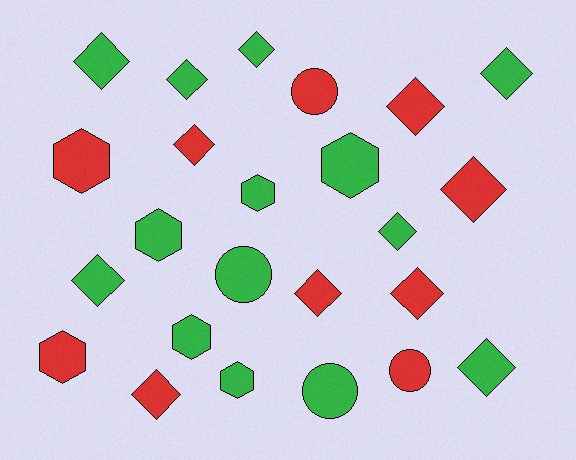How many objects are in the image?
There are 24 objects.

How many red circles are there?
There are 2 red circles.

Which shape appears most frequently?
Diamond, with 13 objects.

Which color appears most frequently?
Green, with 14 objects.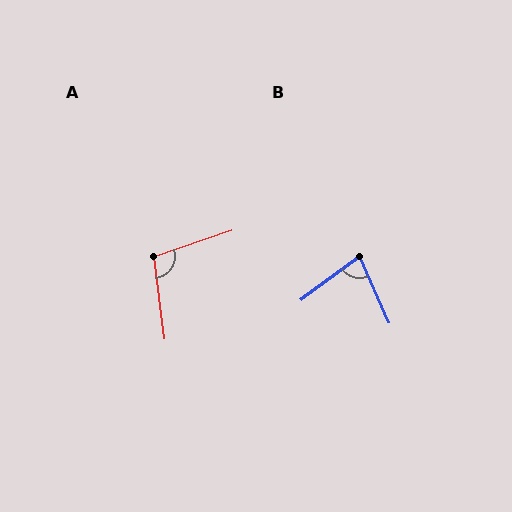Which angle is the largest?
A, at approximately 102 degrees.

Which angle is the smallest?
B, at approximately 77 degrees.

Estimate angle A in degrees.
Approximately 102 degrees.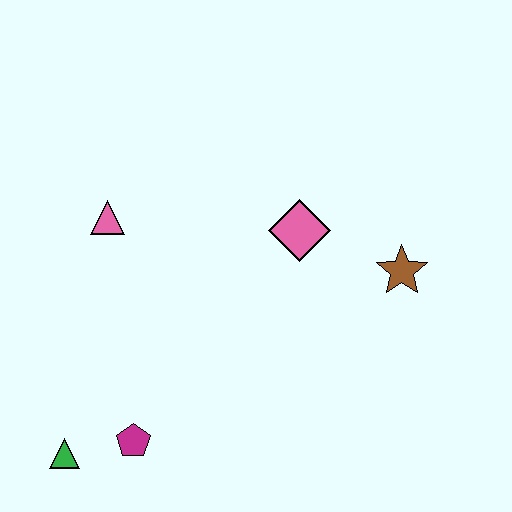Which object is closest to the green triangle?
The magenta pentagon is closest to the green triangle.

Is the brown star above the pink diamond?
No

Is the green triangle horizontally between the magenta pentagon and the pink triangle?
No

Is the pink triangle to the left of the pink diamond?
Yes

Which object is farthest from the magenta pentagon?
The brown star is farthest from the magenta pentagon.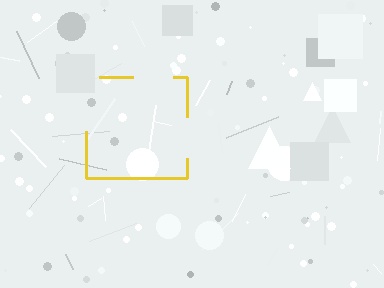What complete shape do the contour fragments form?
The contour fragments form a square.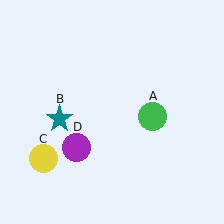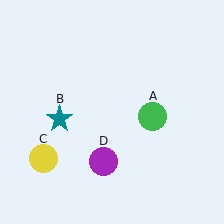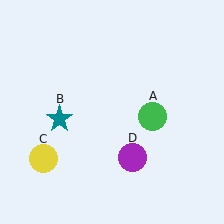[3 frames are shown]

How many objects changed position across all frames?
1 object changed position: purple circle (object D).